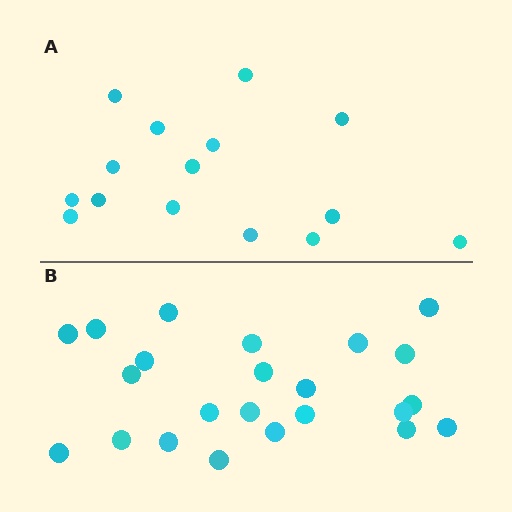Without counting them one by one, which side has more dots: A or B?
Region B (the bottom region) has more dots.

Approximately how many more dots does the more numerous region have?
Region B has roughly 8 or so more dots than region A.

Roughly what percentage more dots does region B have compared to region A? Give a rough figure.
About 55% more.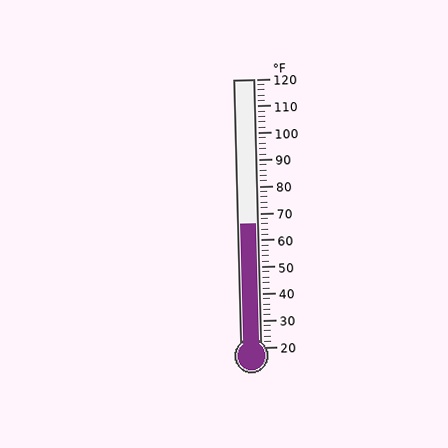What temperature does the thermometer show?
The thermometer shows approximately 66°F.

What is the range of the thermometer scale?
The thermometer scale ranges from 20°F to 120°F.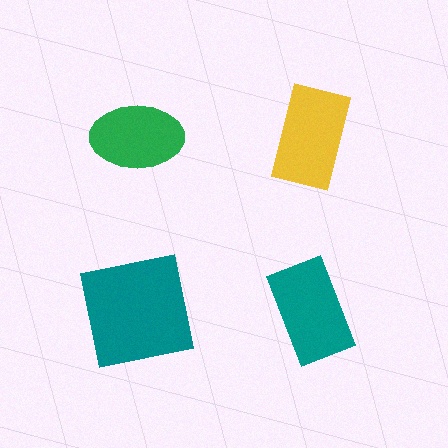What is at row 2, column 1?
A teal square.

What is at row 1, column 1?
A green ellipse.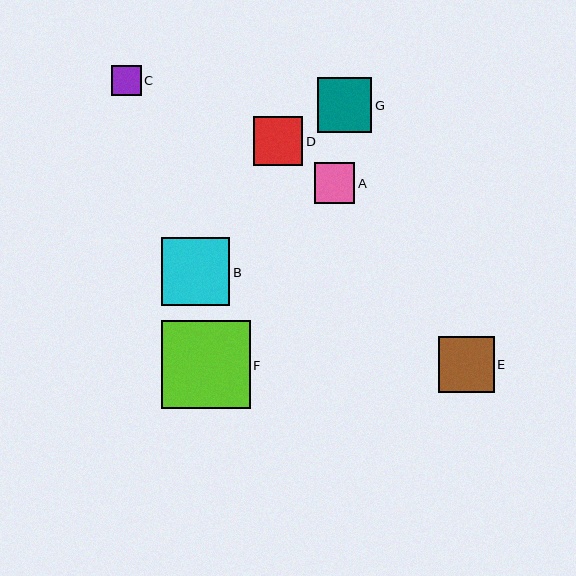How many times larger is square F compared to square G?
Square F is approximately 1.6 times the size of square G.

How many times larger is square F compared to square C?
Square F is approximately 3.0 times the size of square C.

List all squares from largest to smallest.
From largest to smallest: F, B, E, G, D, A, C.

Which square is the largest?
Square F is the largest with a size of approximately 88 pixels.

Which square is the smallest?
Square C is the smallest with a size of approximately 30 pixels.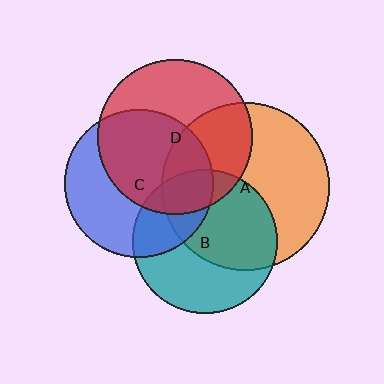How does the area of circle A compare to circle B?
Approximately 1.4 times.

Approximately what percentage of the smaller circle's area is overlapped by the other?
Approximately 55%.